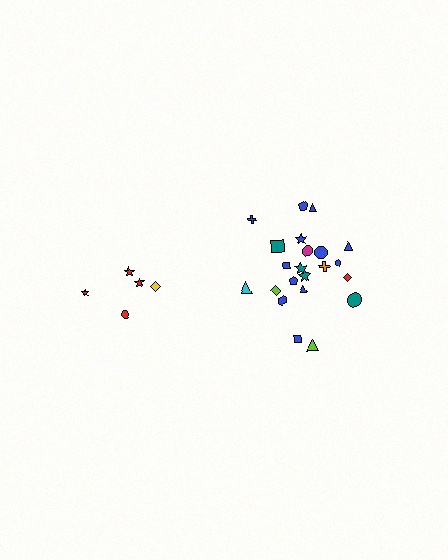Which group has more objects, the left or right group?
The right group.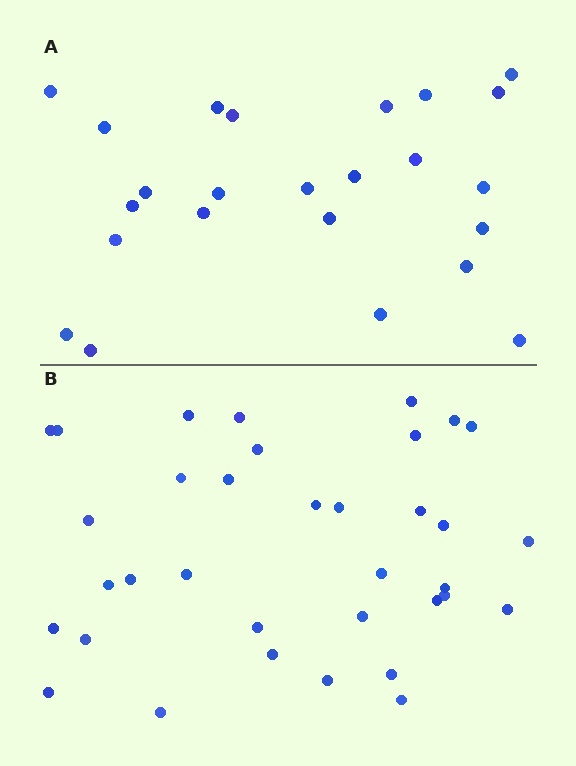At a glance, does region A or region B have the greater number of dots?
Region B (the bottom region) has more dots.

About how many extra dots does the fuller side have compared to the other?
Region B has roughly 12 or so more dots than region A.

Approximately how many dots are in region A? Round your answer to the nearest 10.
About 20 dots. (The exact count is 24, which rounds to 20.)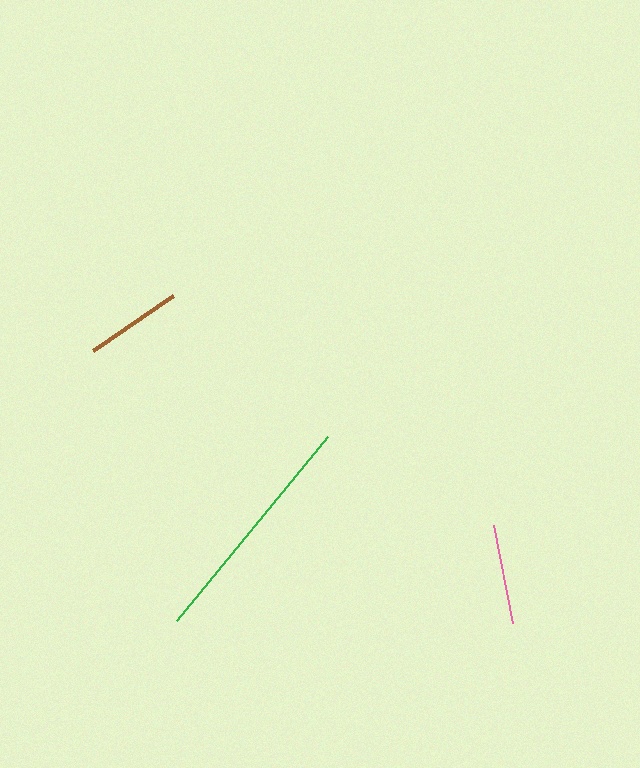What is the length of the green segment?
The green segment is approximately 238 pixels long.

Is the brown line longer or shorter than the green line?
The green line is longer than the brown line.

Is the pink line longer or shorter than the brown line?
The pink line is longer than the brown line.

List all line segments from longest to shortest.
From longest to shortest: green, pink, brown.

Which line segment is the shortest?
The brown line is the shortest at approximately 97 pixels.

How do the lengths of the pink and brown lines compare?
The pink and brown lines are approximately the same length.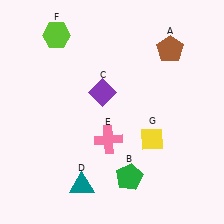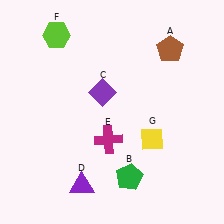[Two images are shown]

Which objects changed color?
D changed from teal to purple. E changed from pink to magenta.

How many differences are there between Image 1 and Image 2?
There are 2 differences between the two images.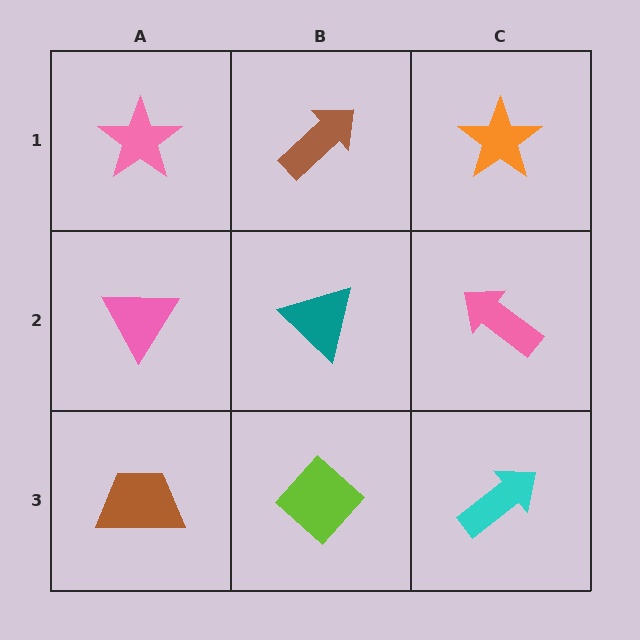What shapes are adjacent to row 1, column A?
A pink triangle (row 2, column A), a brown arrow (row 1, column B).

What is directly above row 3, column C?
A pink arrow.